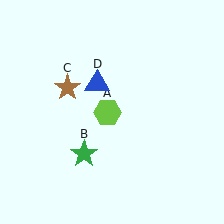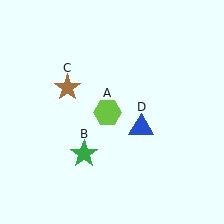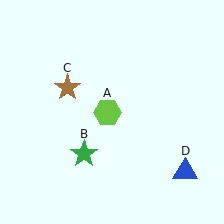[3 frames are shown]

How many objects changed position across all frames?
1 object changed position: blue triangle (object D).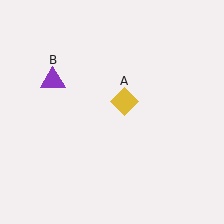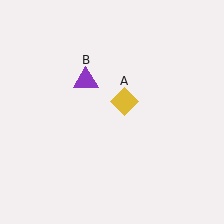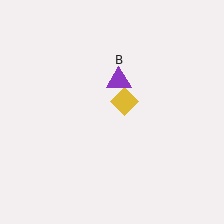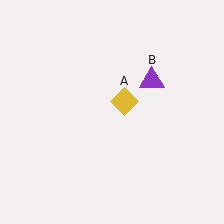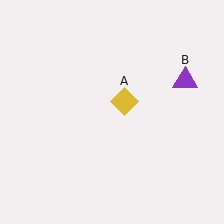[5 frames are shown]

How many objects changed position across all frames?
1 object changed position: purple triangle (object B).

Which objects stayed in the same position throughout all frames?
Yellow diamond (object A) remained stationary.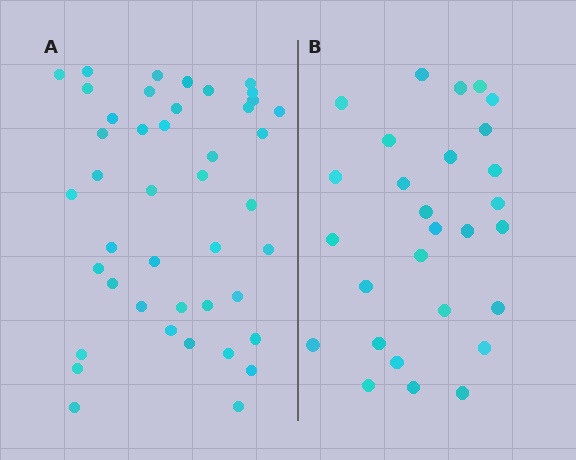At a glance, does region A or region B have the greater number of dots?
Region A (the left region) has more dots.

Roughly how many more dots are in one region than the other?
Region A has approximately 15 more dots than region B.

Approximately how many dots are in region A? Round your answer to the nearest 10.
About 40 dots. (The exact count is 43, which rounds to 40.)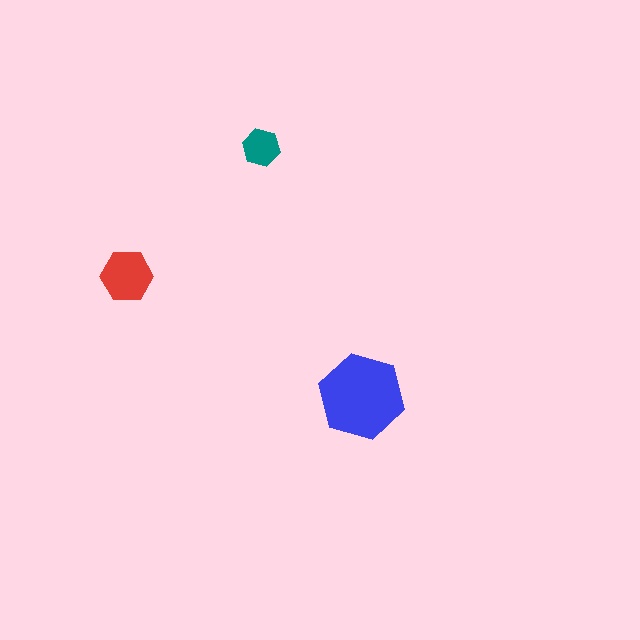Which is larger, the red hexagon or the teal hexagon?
The red one.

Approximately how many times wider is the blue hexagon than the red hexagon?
About 1.5 times wider.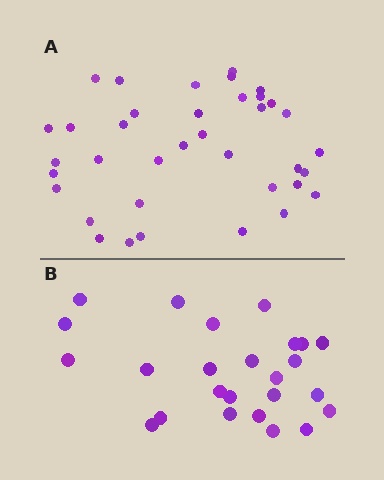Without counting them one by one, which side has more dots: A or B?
Region A (the top region) has more dots.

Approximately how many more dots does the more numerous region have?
Region A has roughly 12 or so more dots than region B.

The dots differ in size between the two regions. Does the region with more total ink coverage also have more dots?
No. Region B has more total ink coverage because its dots are larger, but region A actually contains more individual dots. Total area can be misleading — the number of items is what matters here.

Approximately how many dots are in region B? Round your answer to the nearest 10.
About 20 dots. (The exact count is 25, which rounds to 20.)